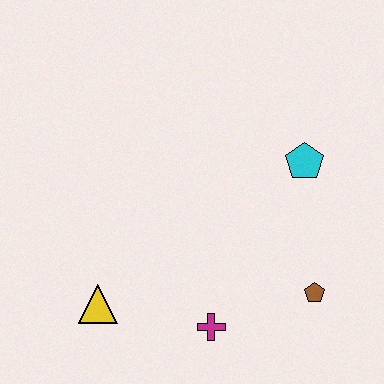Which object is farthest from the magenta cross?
The cyan pentagon is farthest from the magenta cross.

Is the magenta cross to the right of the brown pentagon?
No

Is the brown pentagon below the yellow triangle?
No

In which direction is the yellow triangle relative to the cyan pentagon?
The yellow triangle is to the left of the cyan pentagon.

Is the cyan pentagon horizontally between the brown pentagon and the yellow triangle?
Yes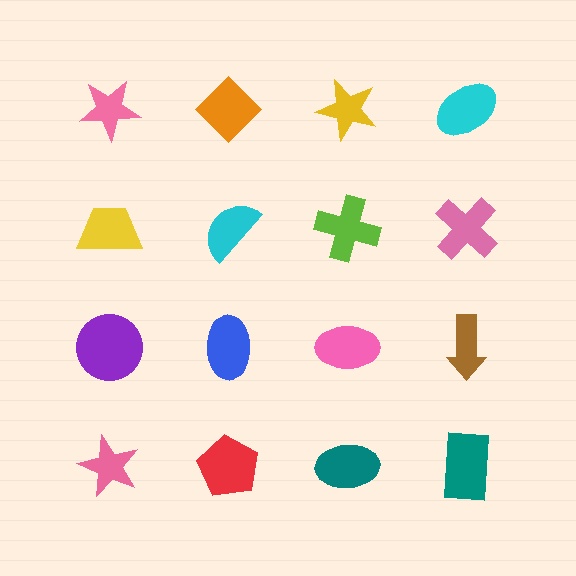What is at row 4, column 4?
A teal rectangle.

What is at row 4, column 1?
A pink star.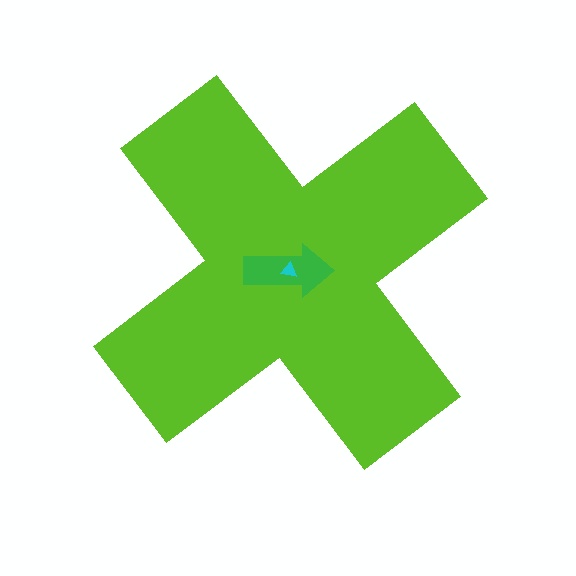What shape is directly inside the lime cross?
The green arrow.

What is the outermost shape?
The lime cross.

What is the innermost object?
The cyan triangle.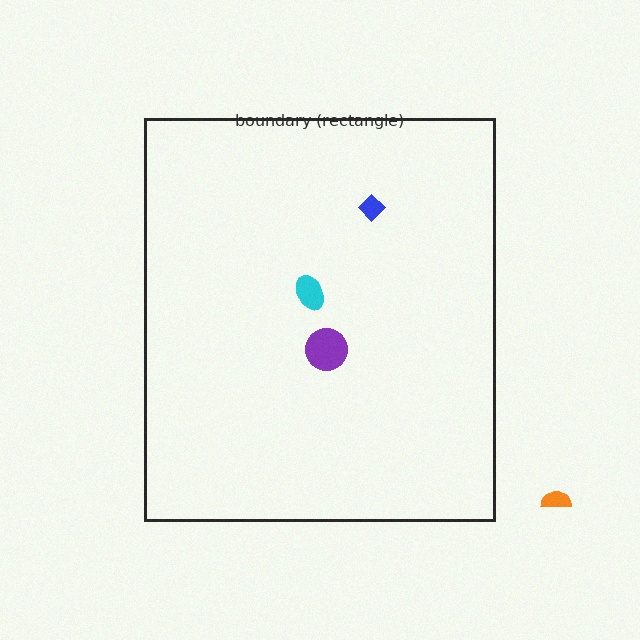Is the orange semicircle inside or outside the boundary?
Outside.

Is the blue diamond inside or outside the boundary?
Inside.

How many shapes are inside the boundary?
3 inside, 1 outside.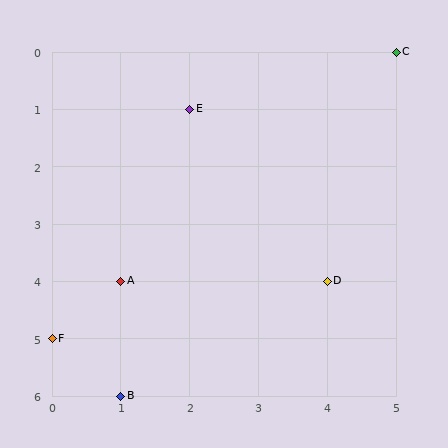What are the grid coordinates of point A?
Point A is at grid coordinates (1, 4).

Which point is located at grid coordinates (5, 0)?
Point C is at (5, 0).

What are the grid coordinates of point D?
Point D is at grid coordinates (4, 4).